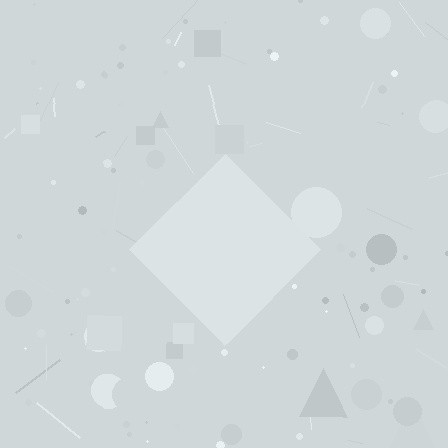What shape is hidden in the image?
A diamond is hidden in the image.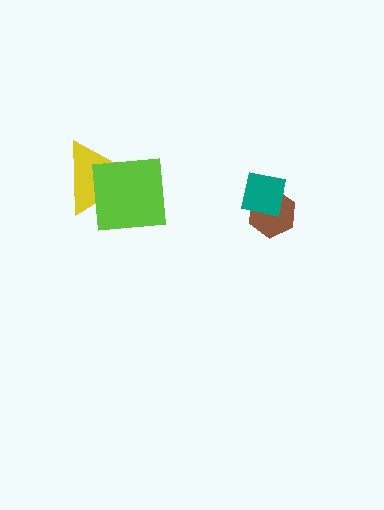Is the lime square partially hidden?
No, no other shape covers it.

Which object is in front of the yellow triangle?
The lime square is in front of the yellow triangle.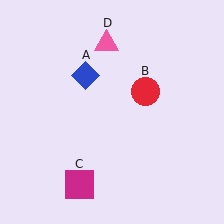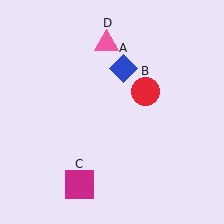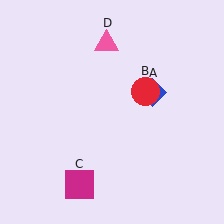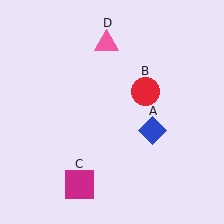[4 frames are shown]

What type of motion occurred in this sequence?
The blue diamond (object A) rotated clockwise around the center of the scene.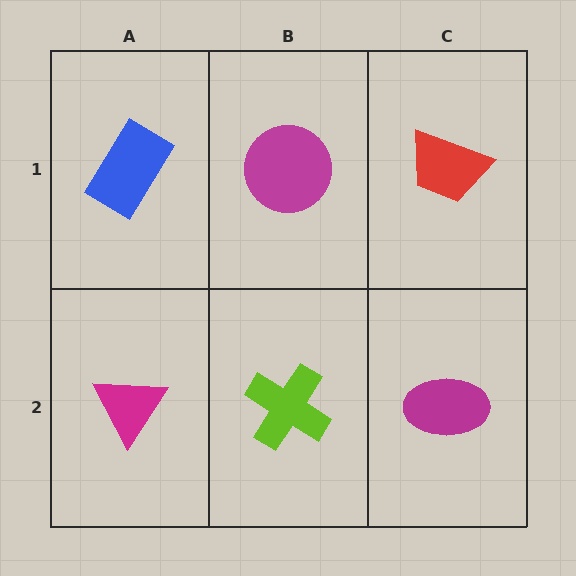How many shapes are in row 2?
3 shapes.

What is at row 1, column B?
A magenta circle.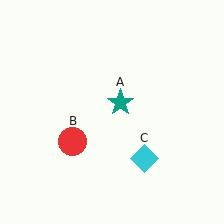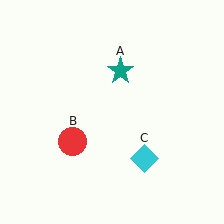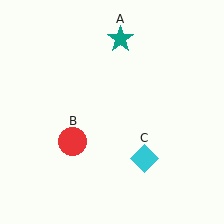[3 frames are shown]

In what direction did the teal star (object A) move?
The teal star (object A) moved up.